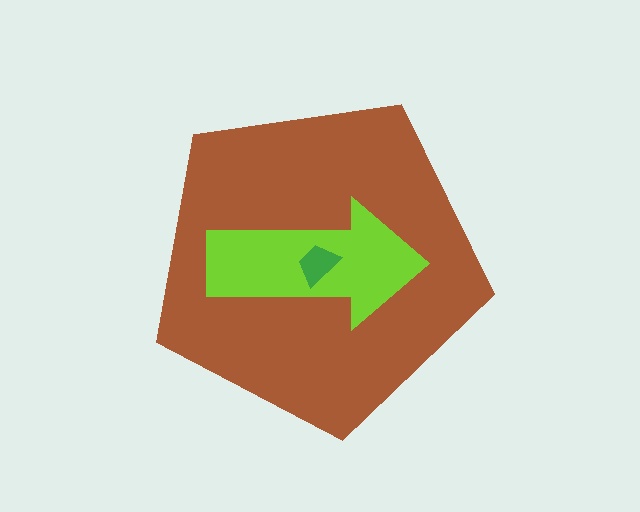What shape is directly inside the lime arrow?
The green trapezoid.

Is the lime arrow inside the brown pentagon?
Yes.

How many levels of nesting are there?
3.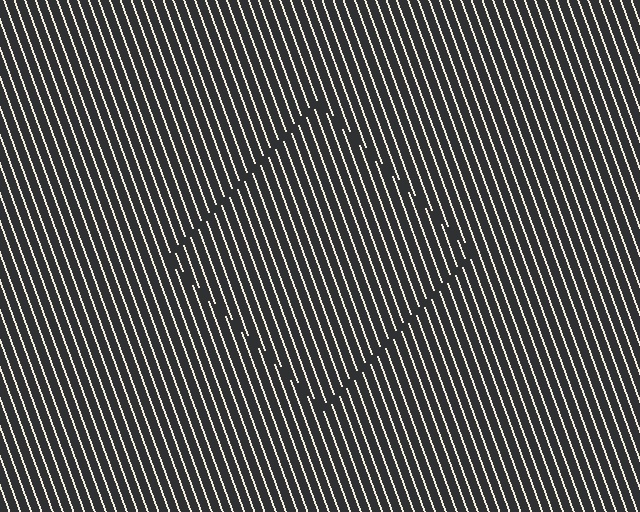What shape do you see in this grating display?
An illusory square. The interior of the shape contains the same grating, shifted by half a period — the contour is defined by the phase discontinuity where line-ends from the inner and outer gratings abut.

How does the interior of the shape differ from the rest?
The interior of the shape contains the same grating, shifted by half a period — the contour is defined by the phase discontinuity where line-ends from the inner and outer gratings abut.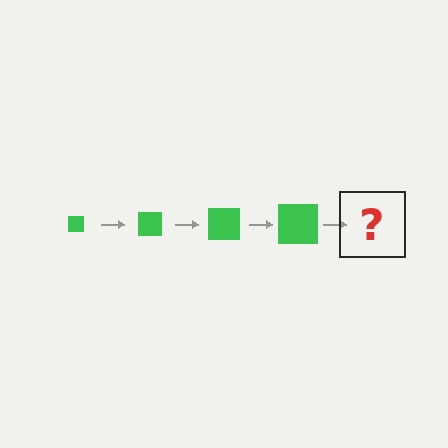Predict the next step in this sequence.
The next step is a green square, larger than the previous one.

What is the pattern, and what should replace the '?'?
The pattern is that the square gets progressively larger each step. The '?' should be a green square, larger than the previous one.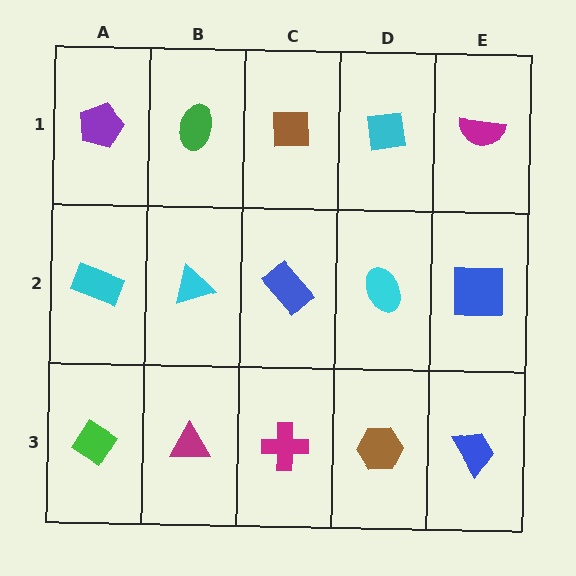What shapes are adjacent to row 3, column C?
A blue rectangle (row 2, column C), a magenta triangle (row 3, column B), a brown hexagon (row 3, column D).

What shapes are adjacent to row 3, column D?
A cyan ellipse (row 2, column D), a magenta cross (row 3, column C), a blue trapezoid (row 3, column E).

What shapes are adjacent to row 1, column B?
A cyan triangle (row 2, column B), a purple pentagon (row 1, column A), a brown square (row 1, column C).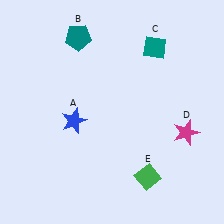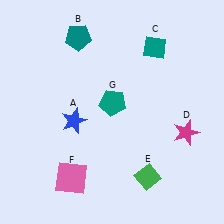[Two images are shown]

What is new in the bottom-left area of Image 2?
A pink square (F) was added in the bottom-left area of Image 2.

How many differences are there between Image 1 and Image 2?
There are 2 differences between the two images.